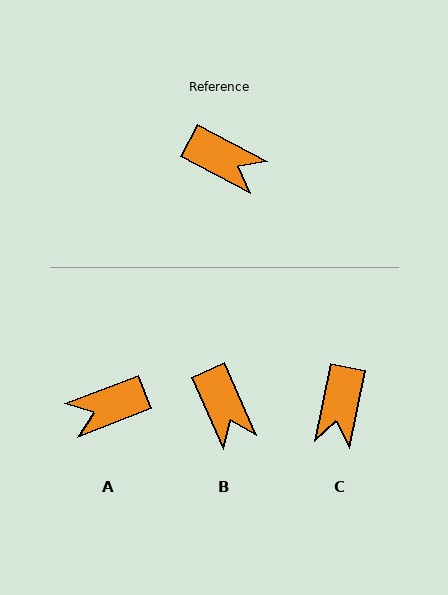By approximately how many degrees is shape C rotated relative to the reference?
Approximately 74 degrees clockwise.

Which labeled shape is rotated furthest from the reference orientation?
A, about 132 degrees away.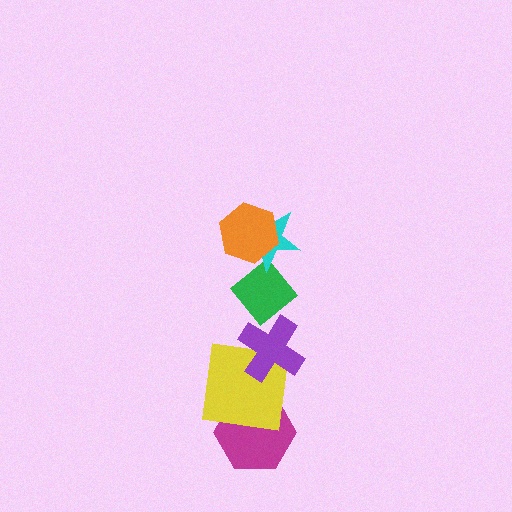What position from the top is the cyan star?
The cyan star is 2nd from the top.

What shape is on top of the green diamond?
The cyan star is on top of the green diamond.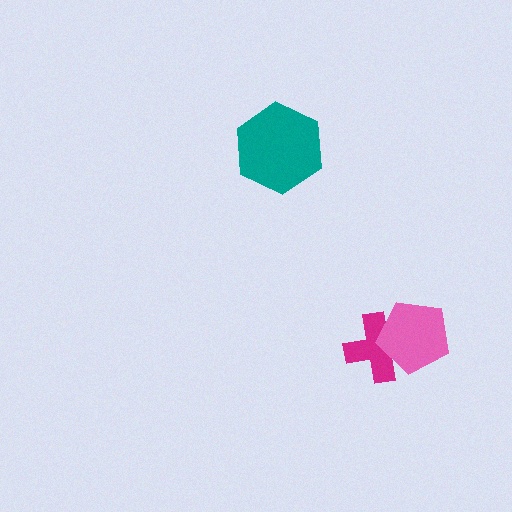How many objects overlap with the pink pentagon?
1 object overlaps with the pink pentagon.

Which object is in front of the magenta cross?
The pink pentagon is in front of the magenta cross.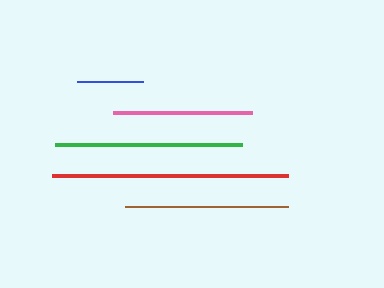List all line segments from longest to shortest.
From longest to shortest: red, green, brown, pink, blue.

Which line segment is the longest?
The red line is the longest at approximately 236 pixels.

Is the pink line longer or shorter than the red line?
The red line is longer than the pink line.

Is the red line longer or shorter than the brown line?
The red line is longer than the brown line.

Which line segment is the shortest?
The blue line is the shortest at approximately 66 pixels.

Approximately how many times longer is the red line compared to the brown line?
The red line is approximately 1.4 times the length of the brown line.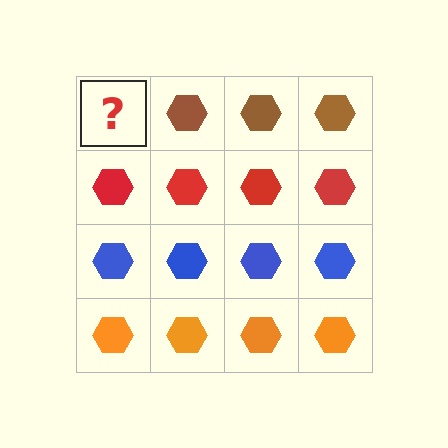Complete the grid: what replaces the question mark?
The question mark should be replaced with a brown hexagon.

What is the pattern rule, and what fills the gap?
The rule is that each row has a consistent color. The gap should be filled with a brown hexagon.